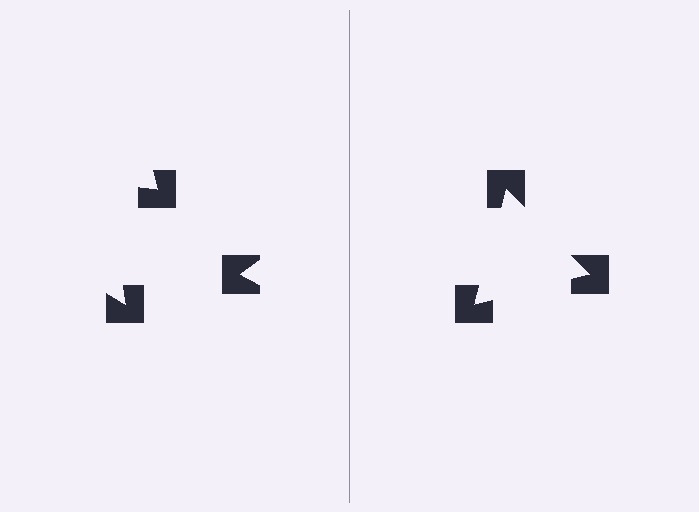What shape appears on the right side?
An illusory triangle.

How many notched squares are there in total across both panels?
6 — 3 on each side.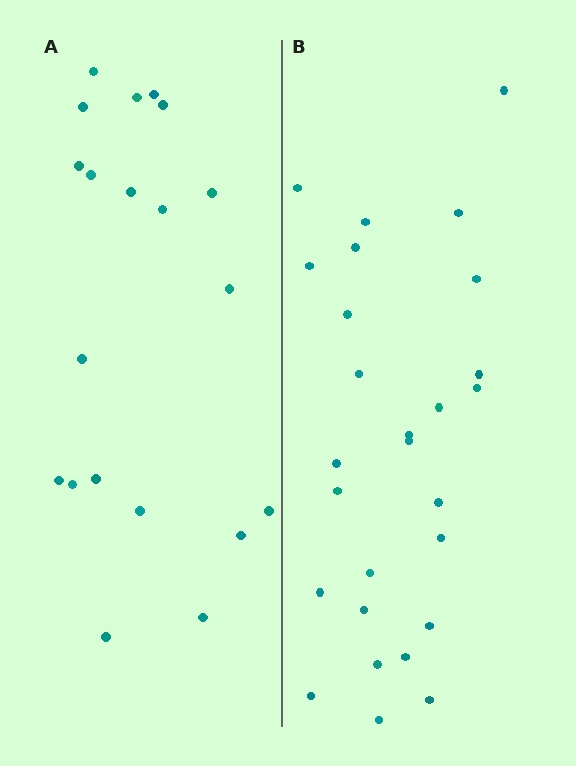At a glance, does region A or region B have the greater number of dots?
Region B (the right region) has more dots.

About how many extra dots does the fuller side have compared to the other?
Region B has roughly 8 or so more dots than region A.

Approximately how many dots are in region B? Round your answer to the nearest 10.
About 30 dots. (The exact count is 27, which rounds to 30.)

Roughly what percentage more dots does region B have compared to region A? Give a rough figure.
About 35% more.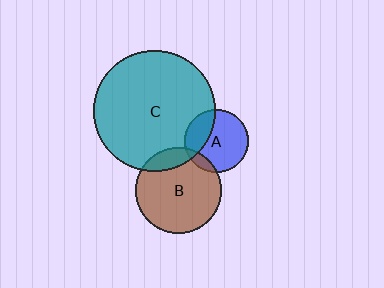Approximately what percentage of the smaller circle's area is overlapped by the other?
Approximately 15%.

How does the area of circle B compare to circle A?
Approximately 1.8 times.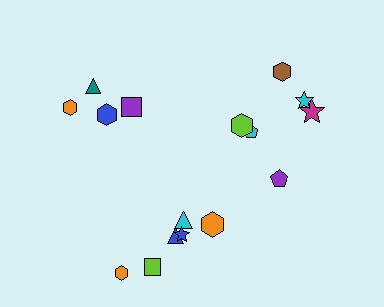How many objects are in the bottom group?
There are 6 objects.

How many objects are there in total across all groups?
There are 16 objects.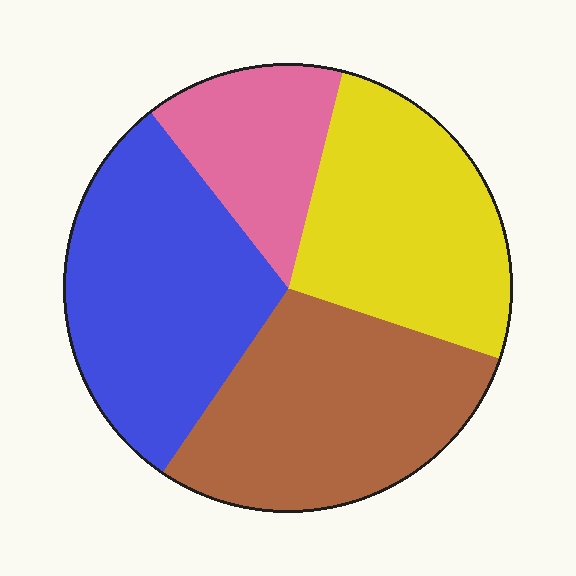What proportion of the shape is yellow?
Yellow takes up between a sixth and a third of the shape.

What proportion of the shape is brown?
Brown covers about 30% of the shape.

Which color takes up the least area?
Pink, at roughly 15%.